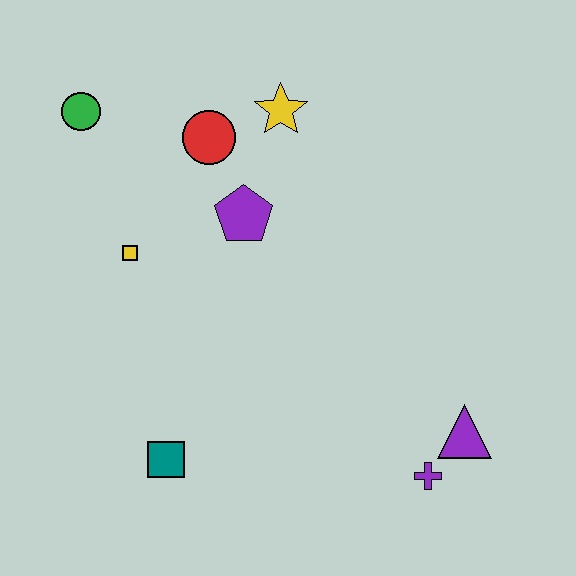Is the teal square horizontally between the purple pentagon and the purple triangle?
No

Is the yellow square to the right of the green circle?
Yes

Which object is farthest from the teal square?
The yellow star is farthest from the teal square.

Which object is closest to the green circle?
The red circle is closest to the green circle.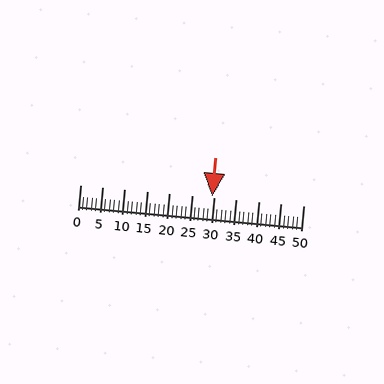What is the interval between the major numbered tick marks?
The major tick marks are spaced 5 units apart.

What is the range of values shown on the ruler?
The ruler shows values from 0 to 50.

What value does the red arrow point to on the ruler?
The red arrow points to approximately 30.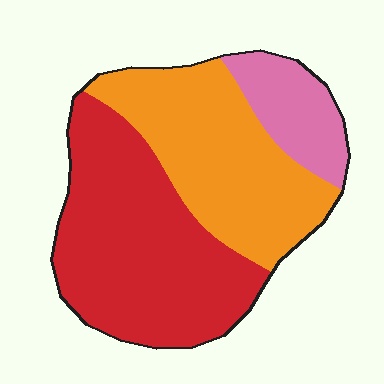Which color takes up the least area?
Pink, at roughly 15%.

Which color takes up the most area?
Red, at roughly 50%.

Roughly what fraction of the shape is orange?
Orange covers 38% of the shape.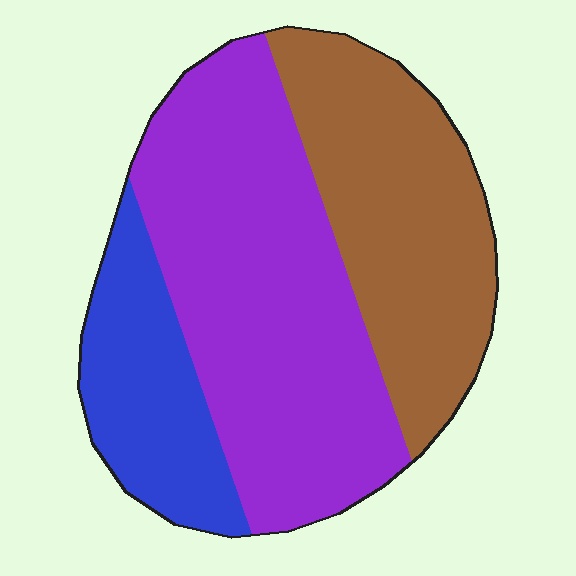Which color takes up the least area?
Blue, at roughly 20%.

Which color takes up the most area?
Purple, at roughly 50%.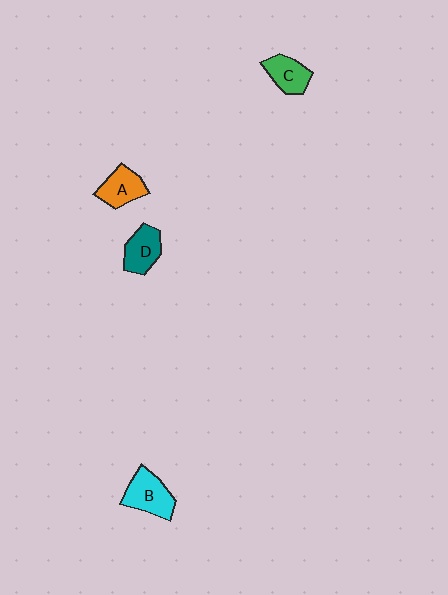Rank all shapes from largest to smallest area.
From largest to smallest: B (cyan), D (teal), A (orange), C (green).